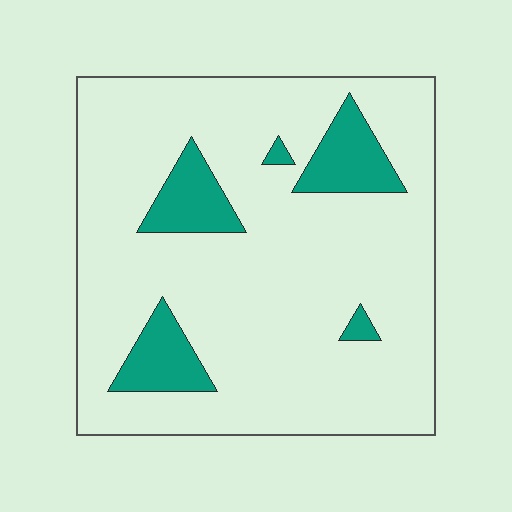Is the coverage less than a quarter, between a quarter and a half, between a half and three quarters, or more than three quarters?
Less than a quarter.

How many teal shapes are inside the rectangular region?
5.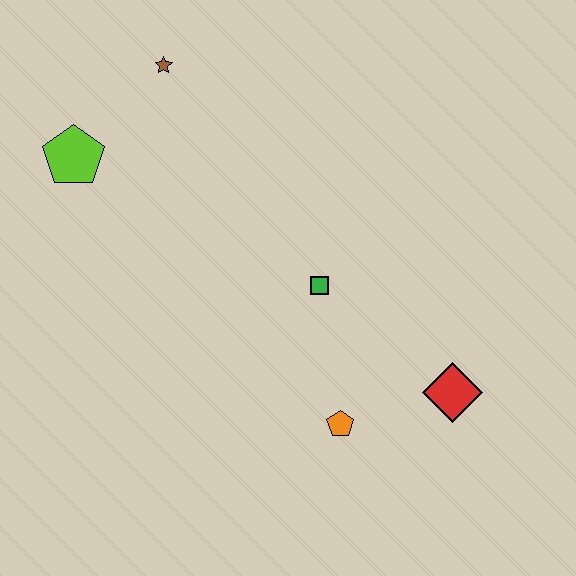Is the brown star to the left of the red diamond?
Yes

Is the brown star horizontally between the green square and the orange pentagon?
No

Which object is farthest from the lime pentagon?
The red diamond is farthest from the lime pentagon.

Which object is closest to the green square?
The orange pentagon is closest to the green square.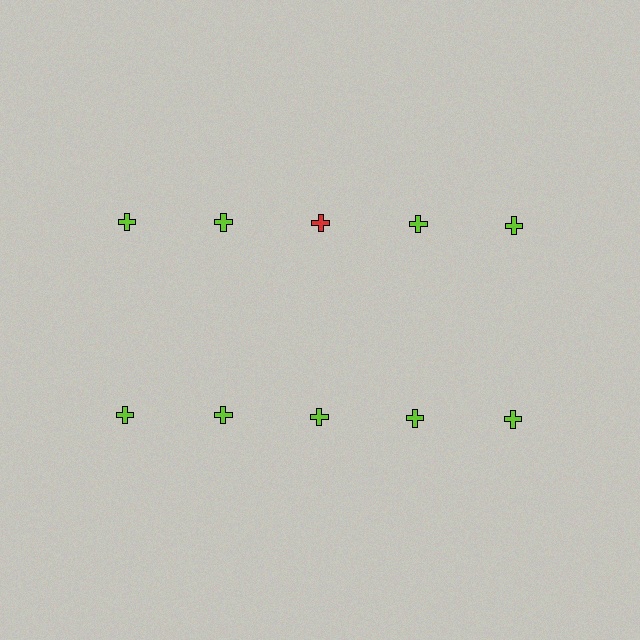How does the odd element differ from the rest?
It has a different color: red instead of lime.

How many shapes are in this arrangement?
There are 10 shapes arranged in a grid pattern.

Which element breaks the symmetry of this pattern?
The red cross in the top row, center column breaks the symmetry. All other shapes are lime crosses.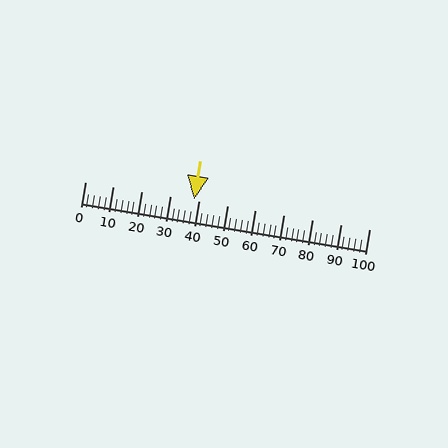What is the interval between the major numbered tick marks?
The major tick marks are spaced 10 units apart.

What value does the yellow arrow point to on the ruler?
The yellow arrow points to approximately 38.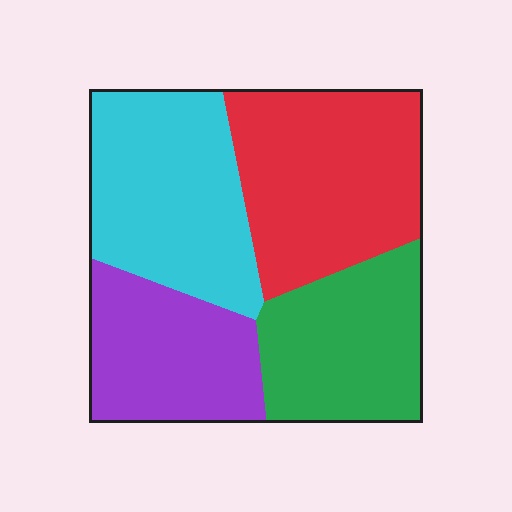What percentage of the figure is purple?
Purple takes up about one fifth (1/5) of the figure.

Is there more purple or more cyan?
Cyan.